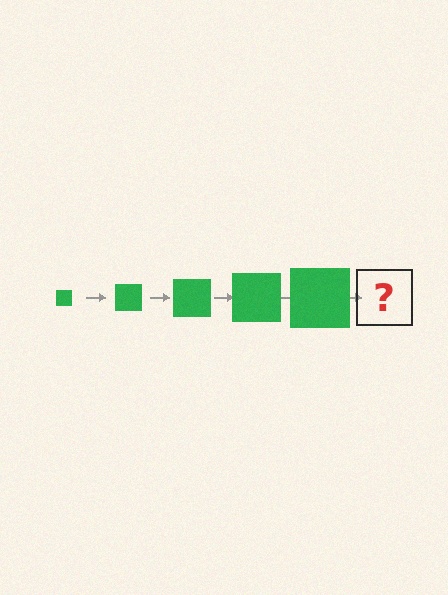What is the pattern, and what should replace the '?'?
The pattern is that the square gets progressively larger each step. The '?' should be a green square, larger than the previous one.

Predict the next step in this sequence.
The next step is a green square, larger than the previous one.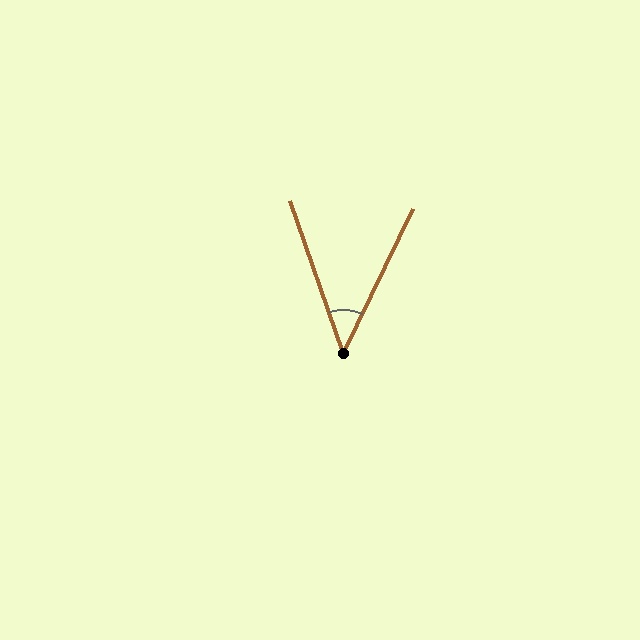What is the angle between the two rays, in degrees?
Approximately 45 degrees.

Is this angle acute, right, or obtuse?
It is acute.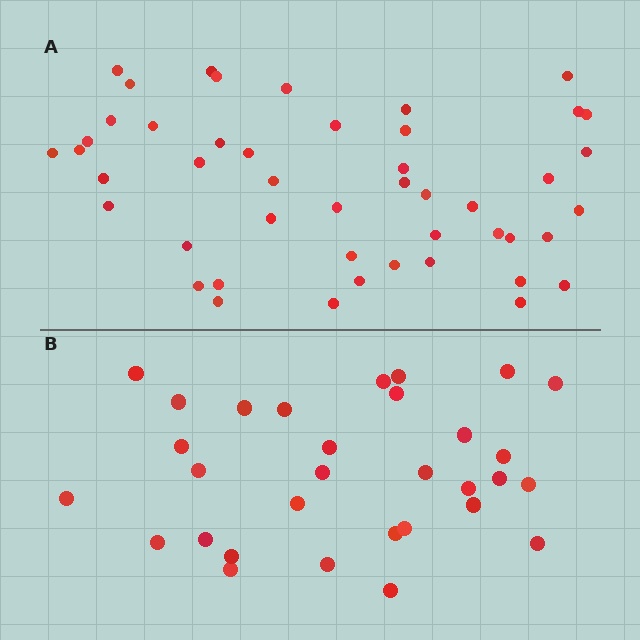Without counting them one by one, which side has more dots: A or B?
Region A (the top region) has more dots.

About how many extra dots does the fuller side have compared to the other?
Region A has approximately 15 more dots than region B.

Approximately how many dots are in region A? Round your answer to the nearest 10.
About 50 dots. (The exact count is 47, which rounds to 50.)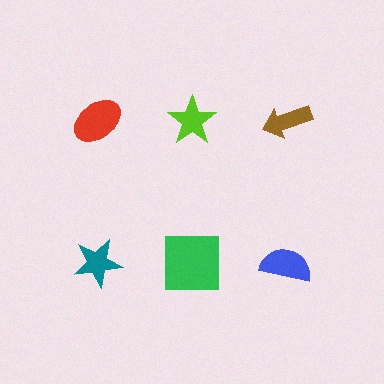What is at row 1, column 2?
A lime star.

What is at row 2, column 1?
A teal star.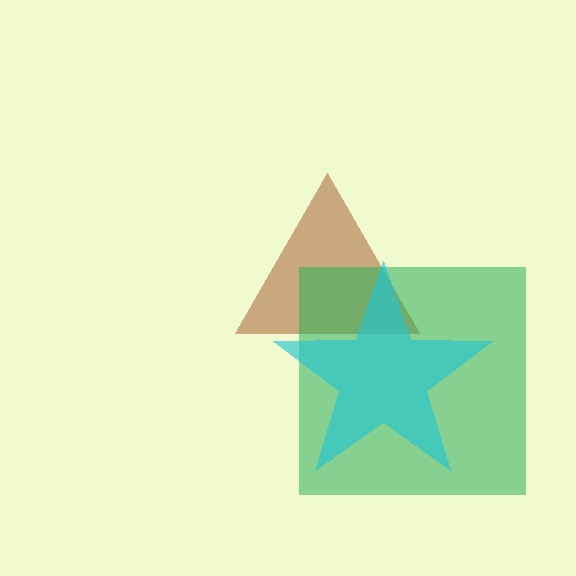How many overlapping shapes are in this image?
There are 3 overlapping shapes in the image.